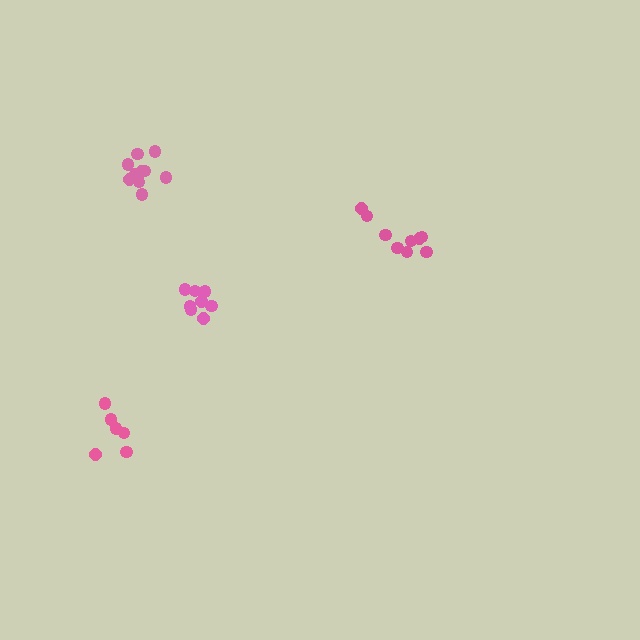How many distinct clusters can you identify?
There are 4 distinct clusters.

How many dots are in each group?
Group 1: 10 dots, Group 2: 6 dots, Group 3: 9 dots, Group 4: 8 dots (33 total).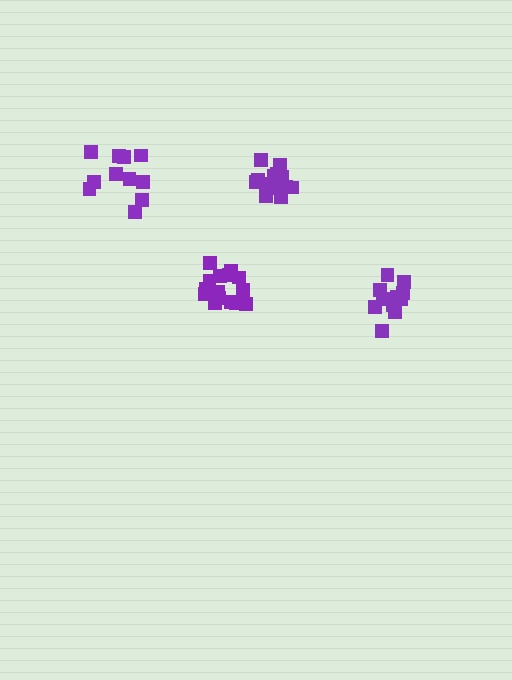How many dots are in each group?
Group 1: 11 dots, Group 2: 16 dots, Group 3: 12 dots, Group 4: 16 dots (55 total).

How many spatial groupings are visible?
There are 4 spatial groupings.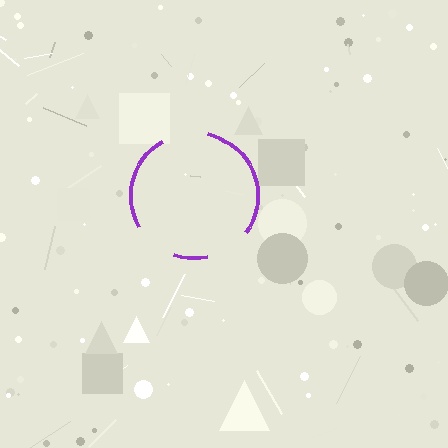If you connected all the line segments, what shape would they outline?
They would outline a circle.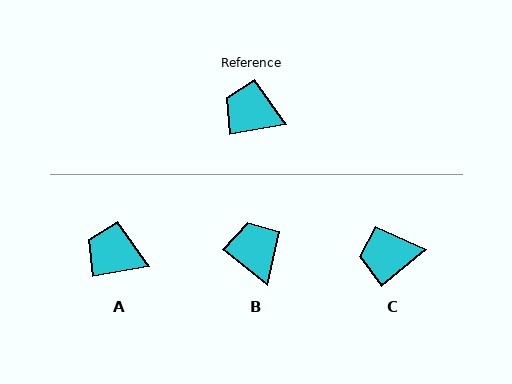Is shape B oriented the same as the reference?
No, it is off by about 48 degrees.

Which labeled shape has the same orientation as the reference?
A.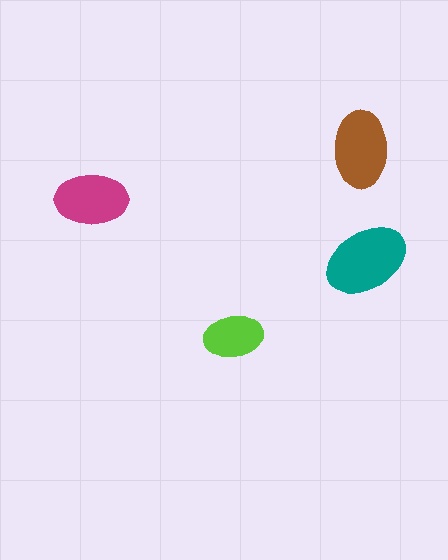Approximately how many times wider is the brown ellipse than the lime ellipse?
About 1.5 times wider.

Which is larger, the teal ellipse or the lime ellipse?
The teal one.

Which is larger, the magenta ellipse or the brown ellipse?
The brown one.